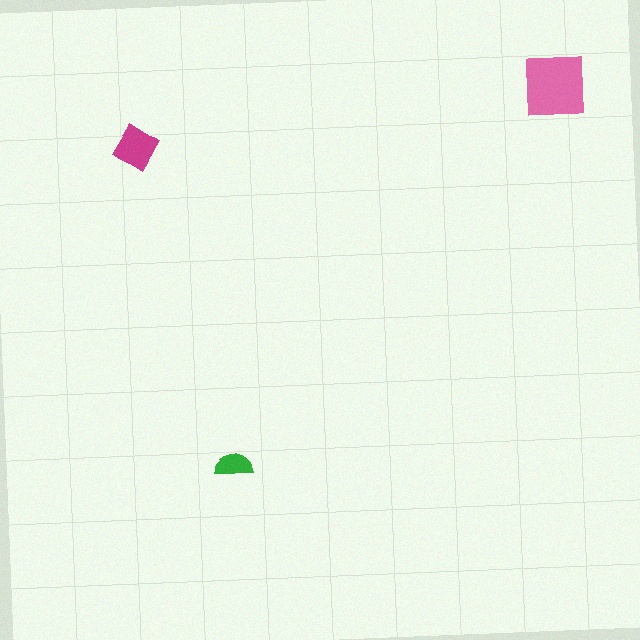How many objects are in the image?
There are 3 objects in the image.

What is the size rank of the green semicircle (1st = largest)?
3rd.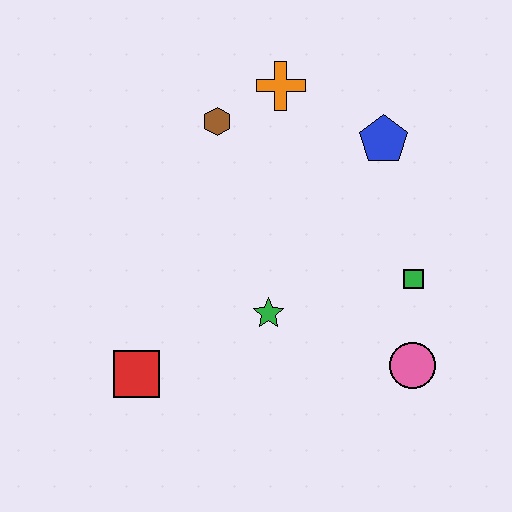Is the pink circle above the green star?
No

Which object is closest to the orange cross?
The brown hexagon is closest to the orange cross.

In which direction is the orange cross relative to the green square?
The orange cross is above the green square.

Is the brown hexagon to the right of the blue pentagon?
No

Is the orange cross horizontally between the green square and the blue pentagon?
No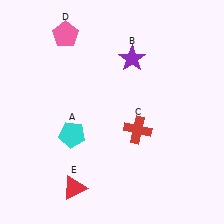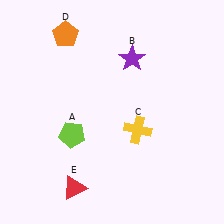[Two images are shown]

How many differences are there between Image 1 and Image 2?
There are 3 differences between the two images.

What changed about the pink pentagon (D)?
In Image 1, D is pink. In Image 2, it changed to orange.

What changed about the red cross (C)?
In Image 1, C is red. In Image 2, it changed to yellow.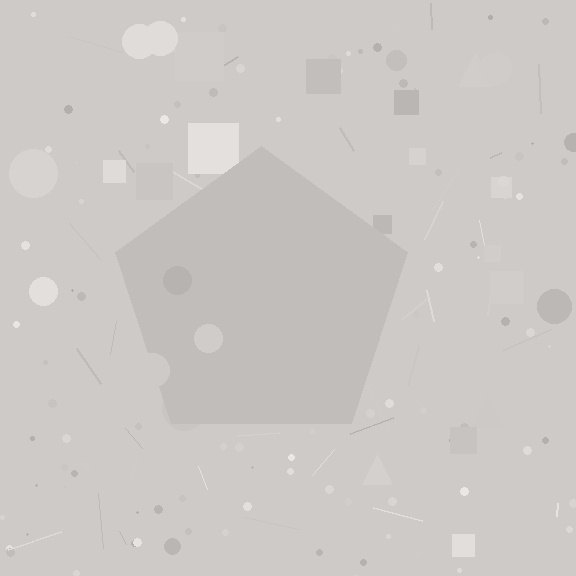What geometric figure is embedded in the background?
A pentagon is embedded in the background.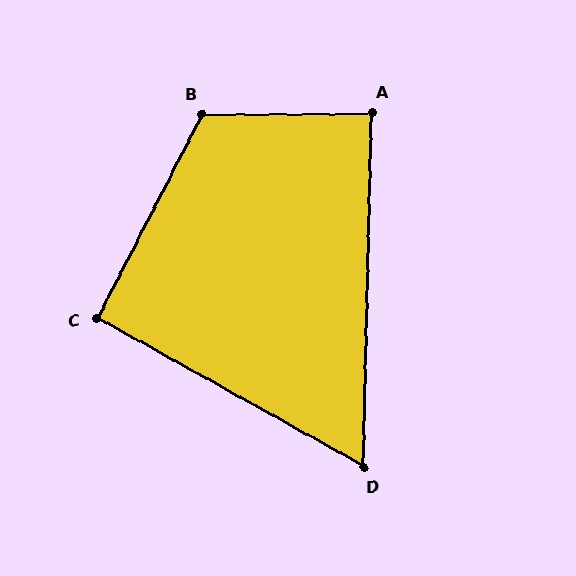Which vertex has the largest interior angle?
B, at approximately 118 degrees.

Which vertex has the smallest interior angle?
D, at approximately 62 degrees.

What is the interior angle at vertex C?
Approximately 92 degrees (approximately right).